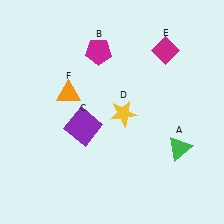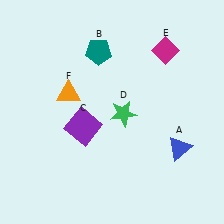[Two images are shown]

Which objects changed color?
A changed from green to blue. B changed from magenta to teal. D changed from yellow to green.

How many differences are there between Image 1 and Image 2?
There are 3 differences between the two images.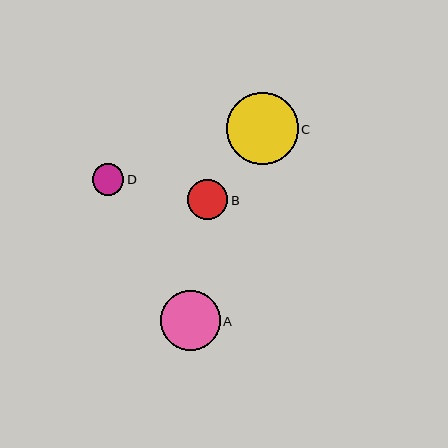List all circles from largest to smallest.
From largest to smallest: C, A, B, D.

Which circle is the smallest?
Circle D is the smallest with a size of approximately 32 pixels.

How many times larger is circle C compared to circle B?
Circle C is approximately 1.8 times the size of circle B.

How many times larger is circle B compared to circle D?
Circle B is approximately 1.3 times the size of circle D.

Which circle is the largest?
Circle C is the largest with a size of approximately 72 pixels.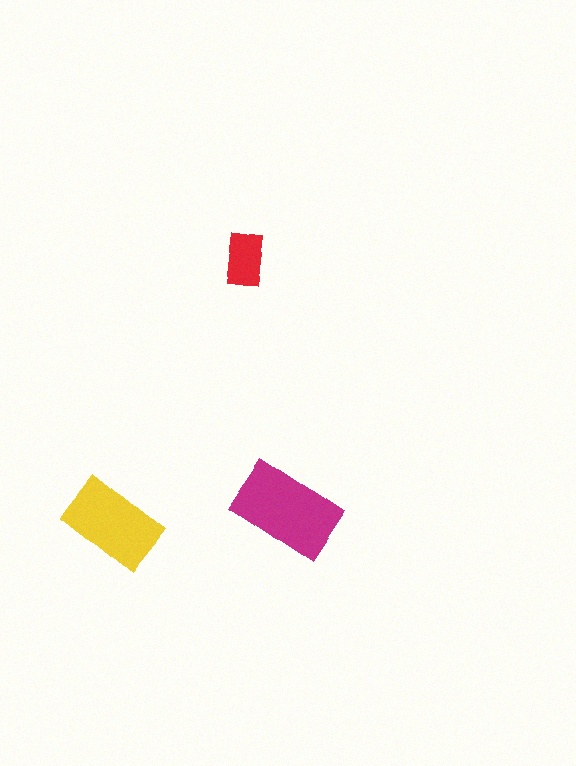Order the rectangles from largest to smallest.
the magenta one, the yellow one, the red one.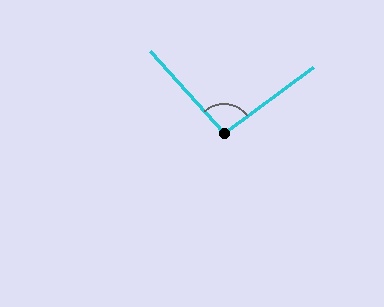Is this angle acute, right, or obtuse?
It is obtuse.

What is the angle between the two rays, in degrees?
Approximately 95 degrees.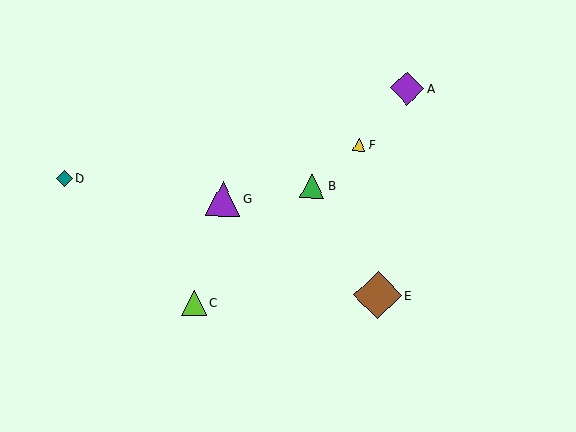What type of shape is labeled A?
Shape A is a purple diamond.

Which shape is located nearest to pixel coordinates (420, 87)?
The purple diamond (labeled A) at (407, 88) is nearest to that location.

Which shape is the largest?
The brown diamond (labeled E) is the largest.